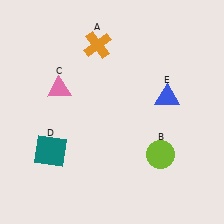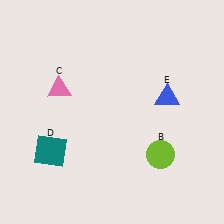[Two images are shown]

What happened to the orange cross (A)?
The orange cross (A) was removed in Image 2. It was in the top-left area of Image 1.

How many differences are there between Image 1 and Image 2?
There is 1 difference between the two images.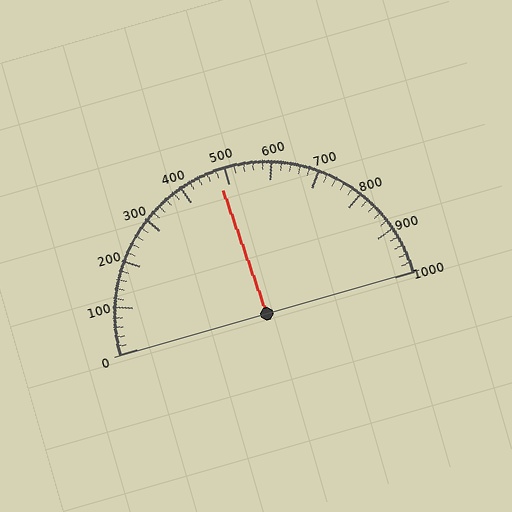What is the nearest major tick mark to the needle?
The nearest major tick mark is 500.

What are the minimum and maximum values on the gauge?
The gauge ranges from 0 to 1000.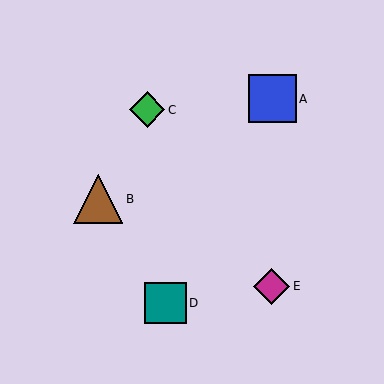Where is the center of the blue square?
The center of the blue square is at (272, 99).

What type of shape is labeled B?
Shape B is a brown triangle.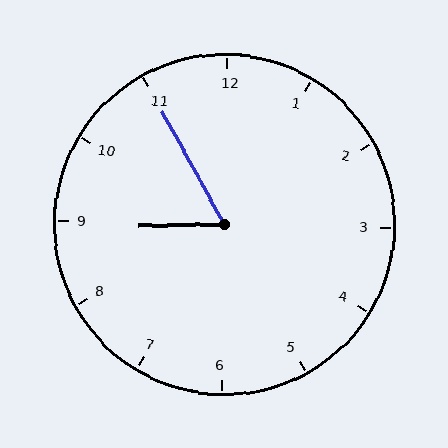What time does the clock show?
8:55.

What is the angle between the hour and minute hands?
Approximately 62 degrees.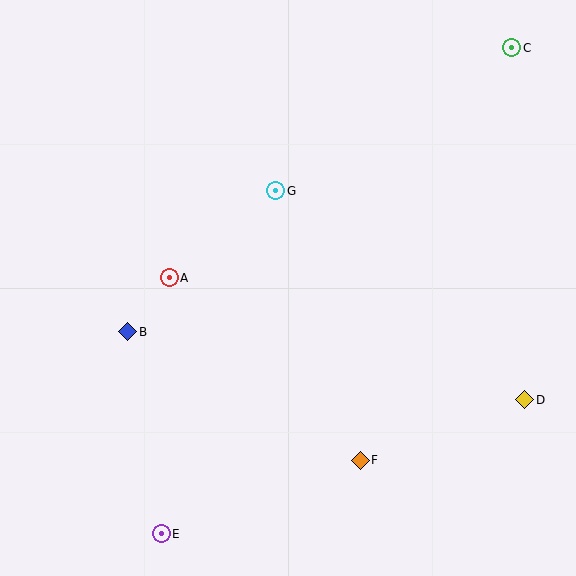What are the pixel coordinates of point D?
Point D is at (525, 400).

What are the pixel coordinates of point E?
Point E is at (161, 534).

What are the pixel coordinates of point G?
Point G is at (276, 191).